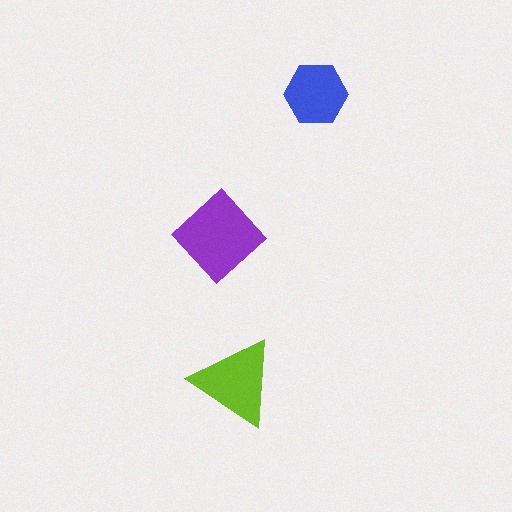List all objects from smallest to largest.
The blue hexagon, the lime triangle, the purple diamond.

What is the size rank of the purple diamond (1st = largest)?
1st.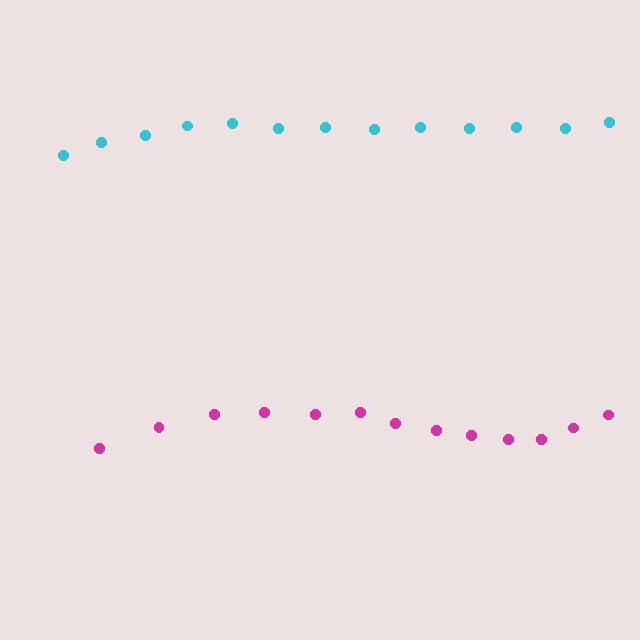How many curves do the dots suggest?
There are 2 distinct paths.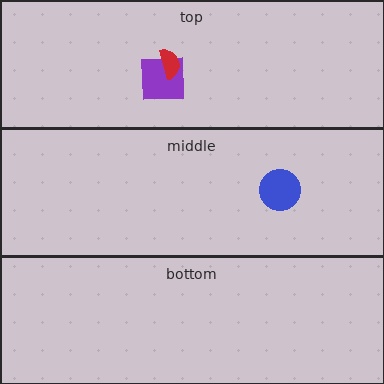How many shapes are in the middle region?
1.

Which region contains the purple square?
The top region.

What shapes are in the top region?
The purple square, the red semicircle.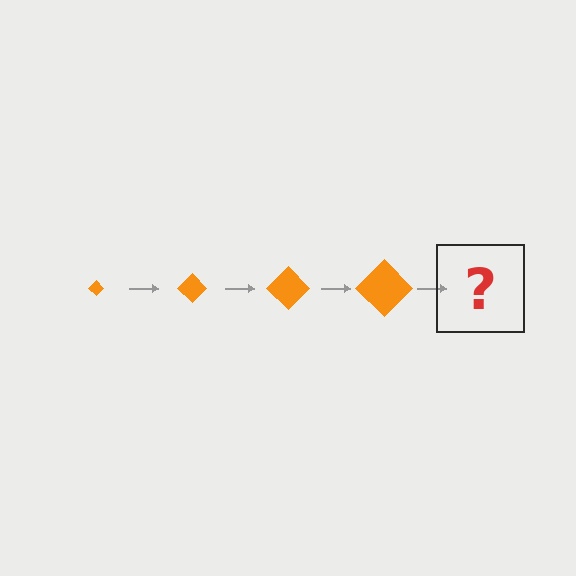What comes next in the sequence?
The next element should be an orange diamond, larger than the previous one.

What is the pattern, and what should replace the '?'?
The pattern is that the diamond gets progressively larger each step. The '?' should be an orange diamond, larger than the previous one.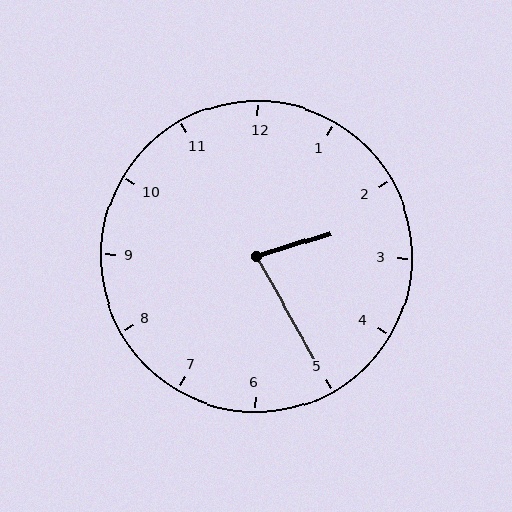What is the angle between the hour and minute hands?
Approximately 78 degrees.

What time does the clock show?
2:25.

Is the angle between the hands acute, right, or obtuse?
It is acute.